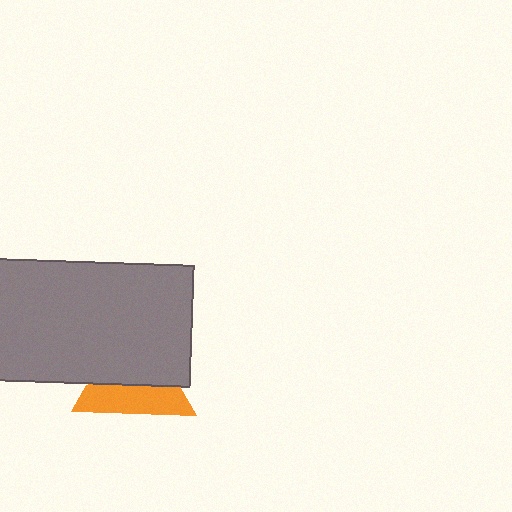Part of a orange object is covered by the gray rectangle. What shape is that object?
It is a triangle.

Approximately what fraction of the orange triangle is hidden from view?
Roughly 55% of the orange triangle is hidden behind the gray rectangle.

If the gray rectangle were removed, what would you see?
You would see the complete orange triangle.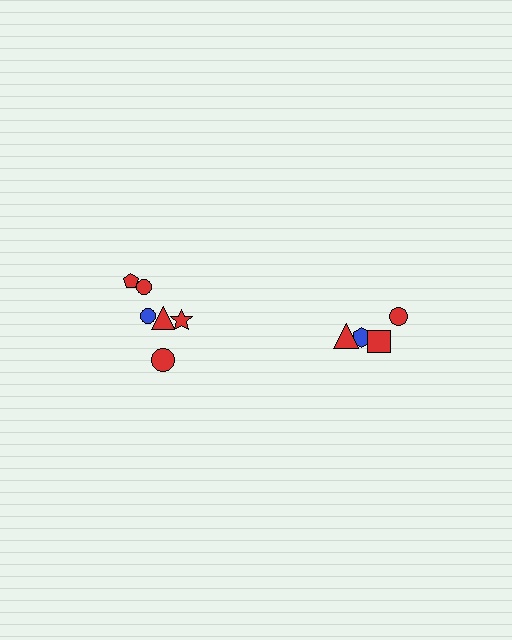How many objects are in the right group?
There are 4 objects.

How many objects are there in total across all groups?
There are 10 objects.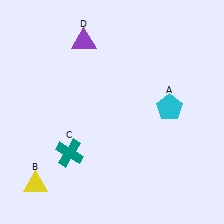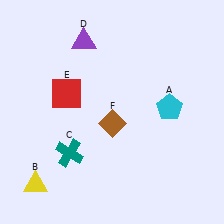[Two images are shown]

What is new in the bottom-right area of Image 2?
A brown diamond (F) was added in the bottom-right area of Image 2.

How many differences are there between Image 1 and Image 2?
There are 2 differences between the two images.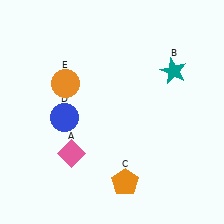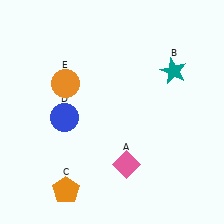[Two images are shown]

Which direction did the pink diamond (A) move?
The pink diamond (A) moved right.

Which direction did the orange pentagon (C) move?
The orange pentagon (C) moved left.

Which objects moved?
The objects that moved are: the pink diamond (A), the orange pentagon (C).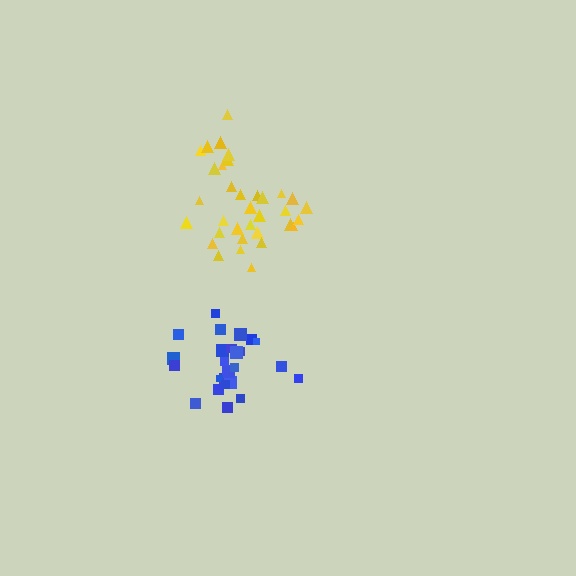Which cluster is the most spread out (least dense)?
Yellow.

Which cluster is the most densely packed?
Blue.